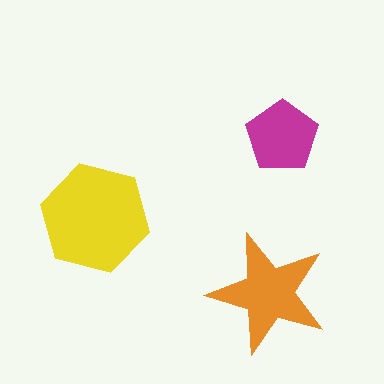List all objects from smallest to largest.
The magenta pentagon, the orange star, the yellow hexagon.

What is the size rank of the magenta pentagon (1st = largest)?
3rd.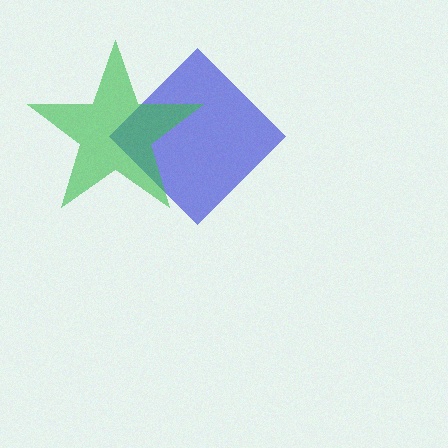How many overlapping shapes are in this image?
There are 2 overlapping shapes in the image.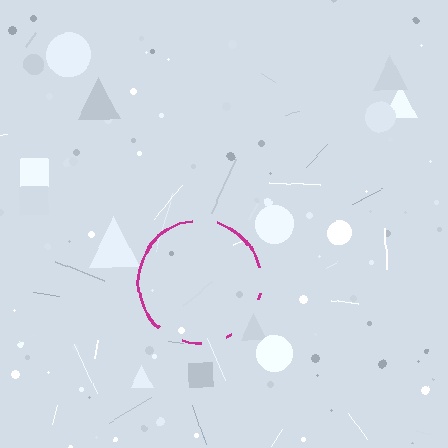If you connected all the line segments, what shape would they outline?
They would outline a circle.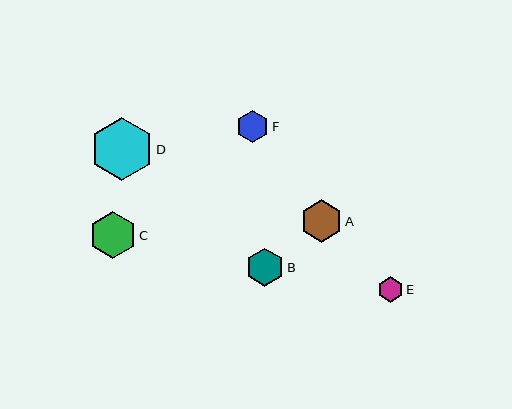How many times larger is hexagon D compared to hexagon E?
Hexagon D is approximately 2.5 times the size of hexagon E.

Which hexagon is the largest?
Hexagon D is the largest with a size of approximately 63 pixels.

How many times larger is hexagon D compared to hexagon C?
Hexagon D is approximately 1.4 times the size of hexagon C.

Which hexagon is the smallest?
Hexagon E is the smallest with a size of approximately 25 pixels.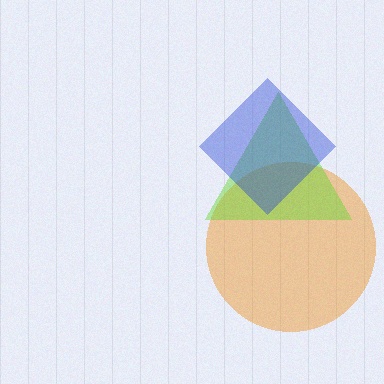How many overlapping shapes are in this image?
There are 3 overlapping shapes in the image.